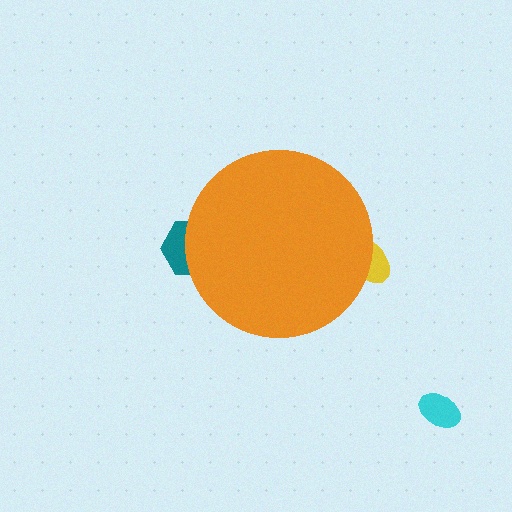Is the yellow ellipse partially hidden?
Yes, the yellow ellipse is partially hidden behind the orange circle.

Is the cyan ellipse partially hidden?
No, the cyan ellipse is fully visible.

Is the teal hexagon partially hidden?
Yes, the teal hexagon is partially hidden behind the orange circle.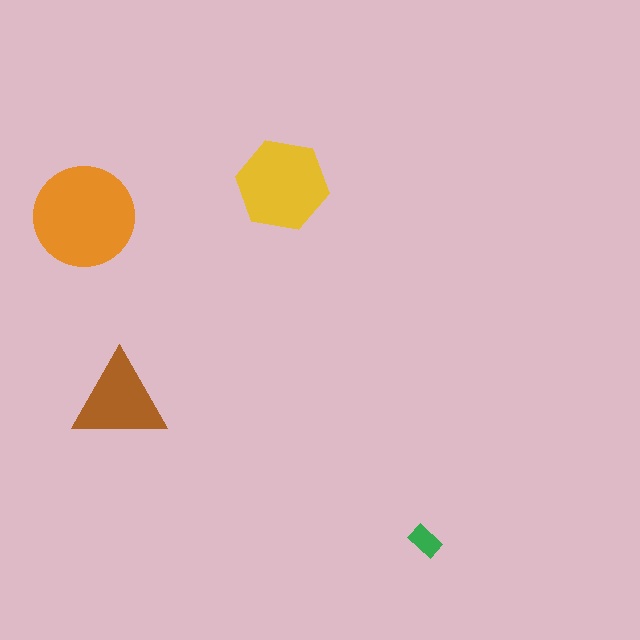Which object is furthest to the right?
The green rectangle is rightmost.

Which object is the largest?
The orange circle.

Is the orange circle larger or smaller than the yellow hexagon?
Larger.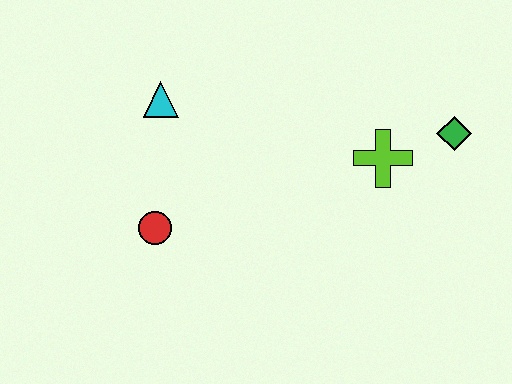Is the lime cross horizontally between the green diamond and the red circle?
Yes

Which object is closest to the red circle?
The cyan triangle is closest to the red circle.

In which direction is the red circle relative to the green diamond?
The red circle is to the left of the green diamond.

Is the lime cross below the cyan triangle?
Yes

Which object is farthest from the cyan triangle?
The green diamond is farthest from the cyan triangle.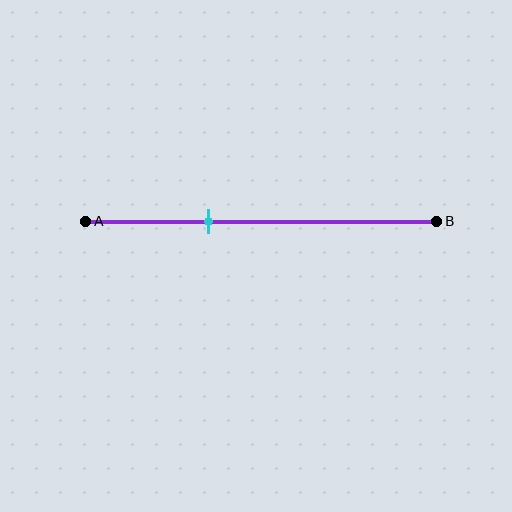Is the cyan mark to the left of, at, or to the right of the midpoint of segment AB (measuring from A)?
The cyan mark is to the left of the midpoint of segment AB.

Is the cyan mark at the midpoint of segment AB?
No, the mark is at about 35% from A, not at the 50% midpoint.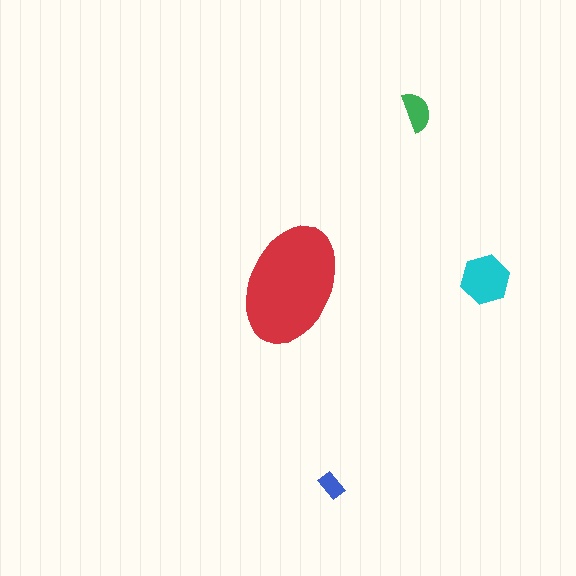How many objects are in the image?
There are 4 objects in the image.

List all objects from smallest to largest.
The blue rectangle, the green semicircle, the cyan hexagon, the red ellipse.